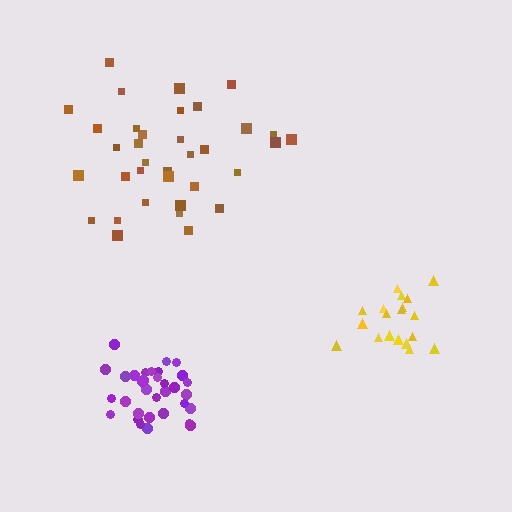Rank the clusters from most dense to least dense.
purple, yellow, brown.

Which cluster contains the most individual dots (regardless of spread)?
Purple (35).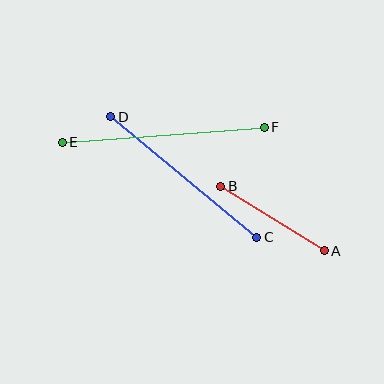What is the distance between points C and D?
The distance is approximately 189 pixels.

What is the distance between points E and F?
The distance is approximately 203 pixels.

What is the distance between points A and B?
The distance is approximately 122 pixels.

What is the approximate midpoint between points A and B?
The midpoint is at approximately (273, 218) pixels.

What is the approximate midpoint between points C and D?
The midpoint is at approximately (184, 177) pixels.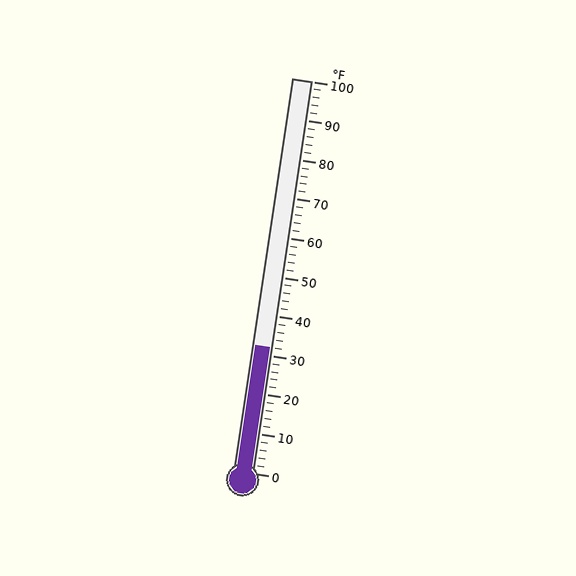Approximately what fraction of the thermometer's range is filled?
The thermometer is filled to approximately 30% of its range.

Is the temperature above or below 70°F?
The temperature is below 70°F.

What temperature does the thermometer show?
The thermometer shows approximately 32°F.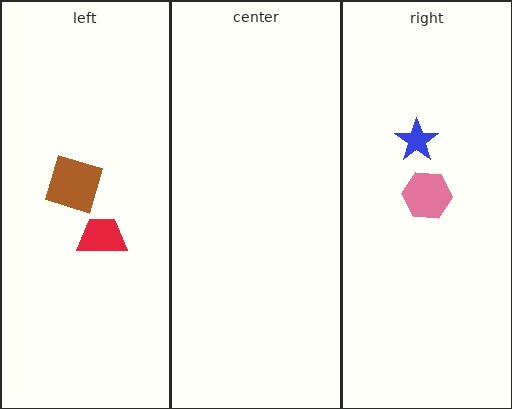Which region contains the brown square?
The left region.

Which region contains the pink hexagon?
The right region.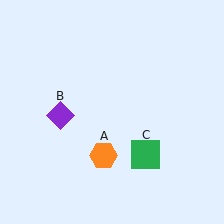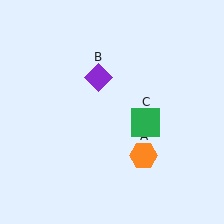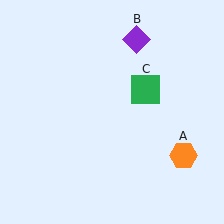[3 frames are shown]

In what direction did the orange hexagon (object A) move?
The orange hexagon (object A) moved right.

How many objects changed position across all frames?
3 objects changed position: orange hexagon (object A), purple diamond (object B), green square (object C).